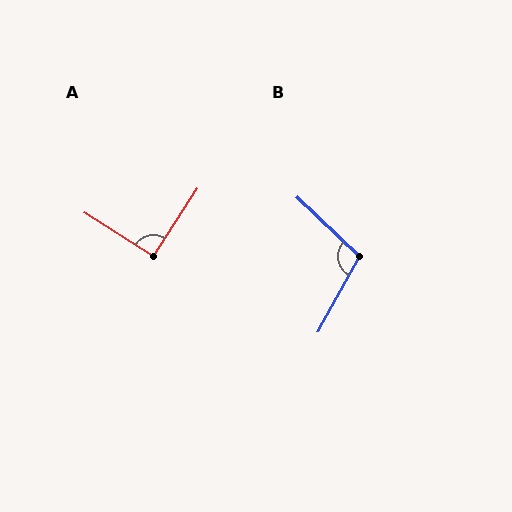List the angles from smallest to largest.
A (91°), B (105°).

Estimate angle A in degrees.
Approximately 91 degrees.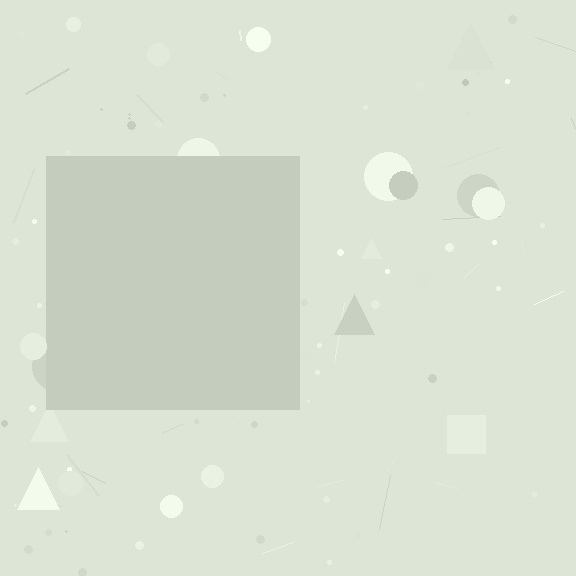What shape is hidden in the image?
A square is hidden in the image.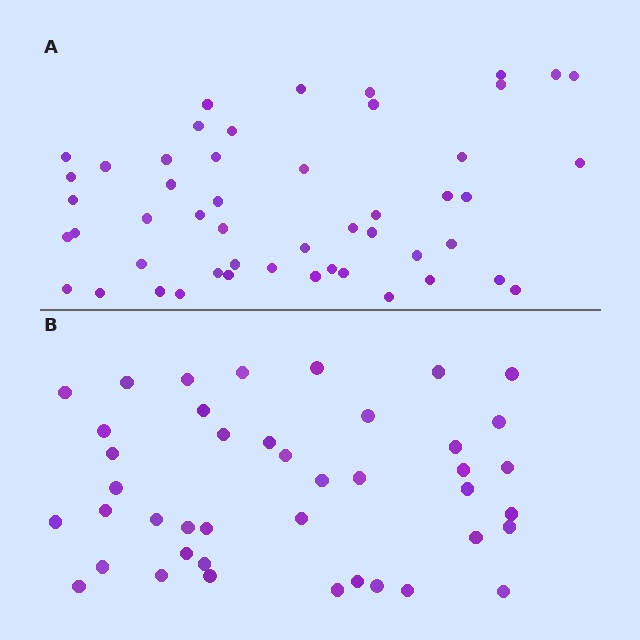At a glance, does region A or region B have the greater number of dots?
Region A (the top region) has more dots.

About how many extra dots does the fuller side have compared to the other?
Region A has roughly 8 or so more dots than region B.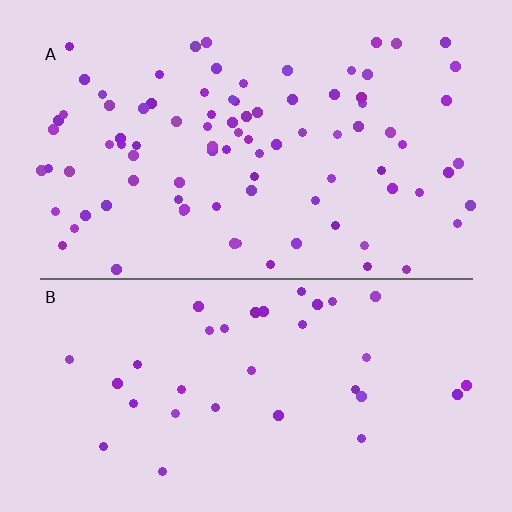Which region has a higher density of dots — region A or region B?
A (the top).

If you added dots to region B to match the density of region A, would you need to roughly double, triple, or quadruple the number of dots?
Approximately triple.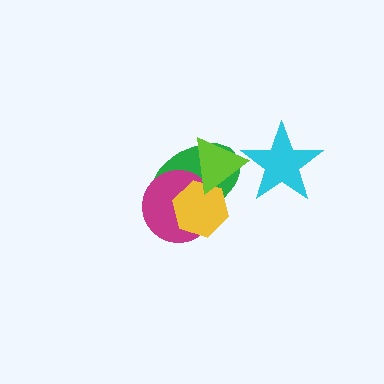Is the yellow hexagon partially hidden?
Yes, it is partially covered by another shape.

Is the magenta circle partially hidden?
Yes, it is partially covered by another shape.